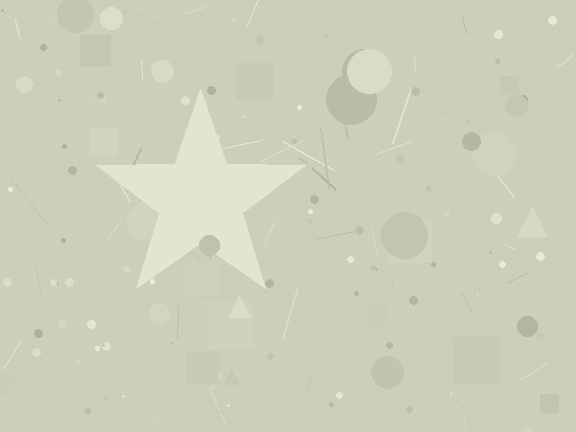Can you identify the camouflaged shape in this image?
The camouflaged shape is a star.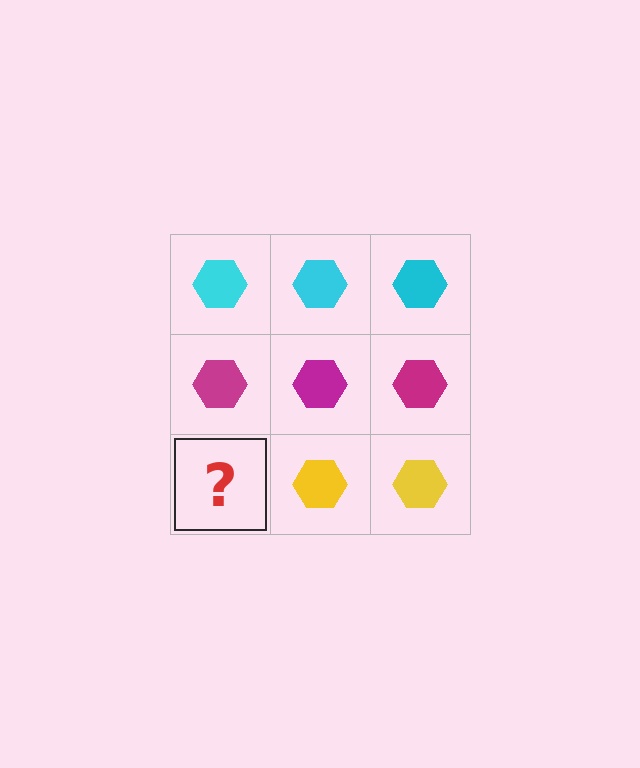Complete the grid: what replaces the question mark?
The question mark should be replaced with a yellow hexagon.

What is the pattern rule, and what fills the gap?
The rule is that each row has a consistent color. The gap should be filled with a yellow hexagon.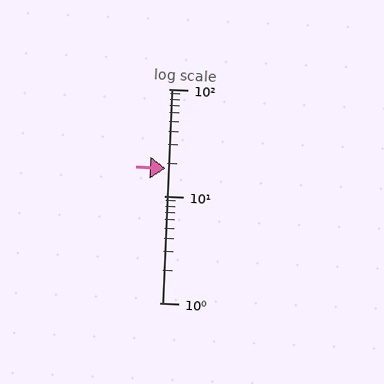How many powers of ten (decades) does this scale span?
The scale spans 2 decades, from 1 to 100.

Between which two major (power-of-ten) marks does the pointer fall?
The pointer is between 10 and 100.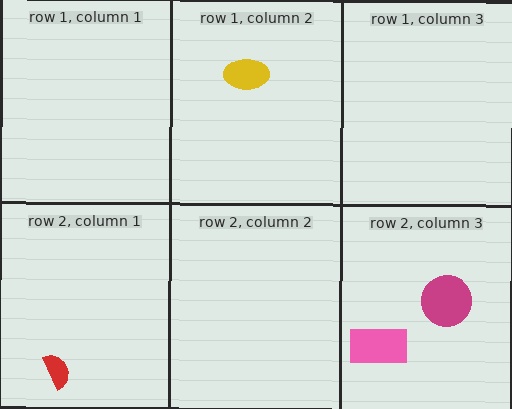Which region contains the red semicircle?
The row 2, column 1 region.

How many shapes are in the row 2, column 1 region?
1.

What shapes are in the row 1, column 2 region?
The yellow ellipse.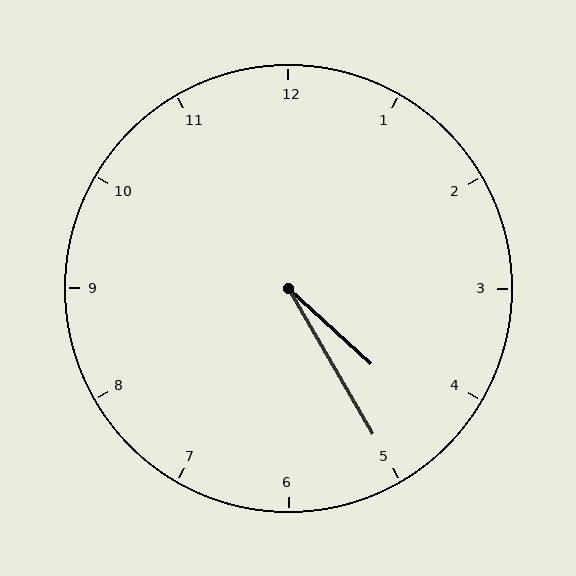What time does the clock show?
4:25.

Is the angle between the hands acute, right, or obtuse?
It is acute.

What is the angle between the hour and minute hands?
Approximately 18 degrees.